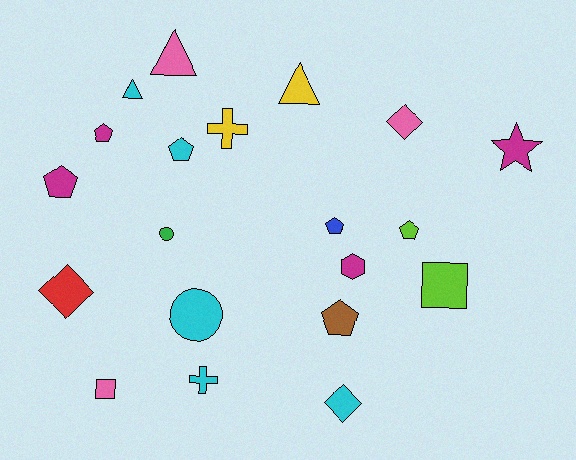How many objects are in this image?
There are 20 objects.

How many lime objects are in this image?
There are 2 lime objects.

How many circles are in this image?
There are 2 circles.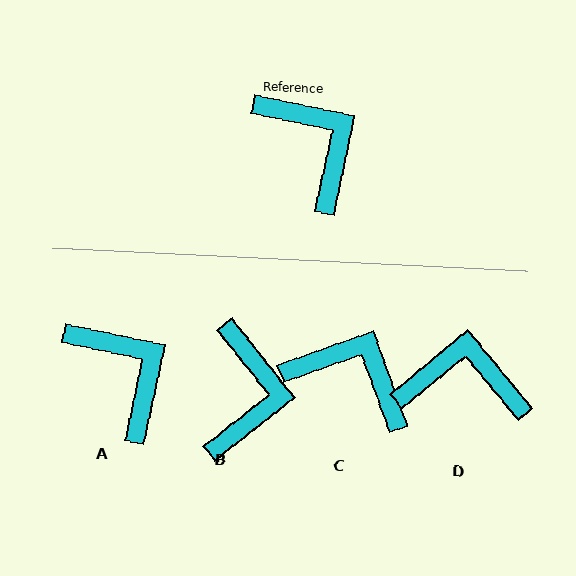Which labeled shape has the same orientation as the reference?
A.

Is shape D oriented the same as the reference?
No, it is off by about 52 degrees.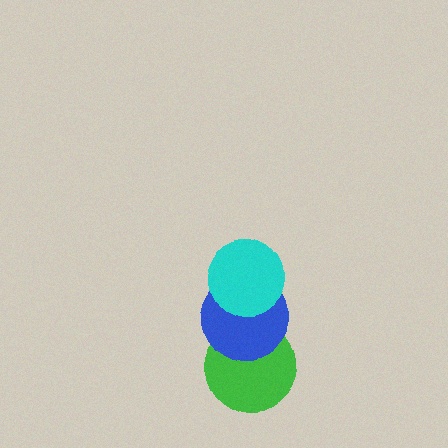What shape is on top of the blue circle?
The cyan circle is on top of the blue circle.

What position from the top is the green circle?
The green circle is 3rd from the top.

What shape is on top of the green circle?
The blue circle is on top of the green circle.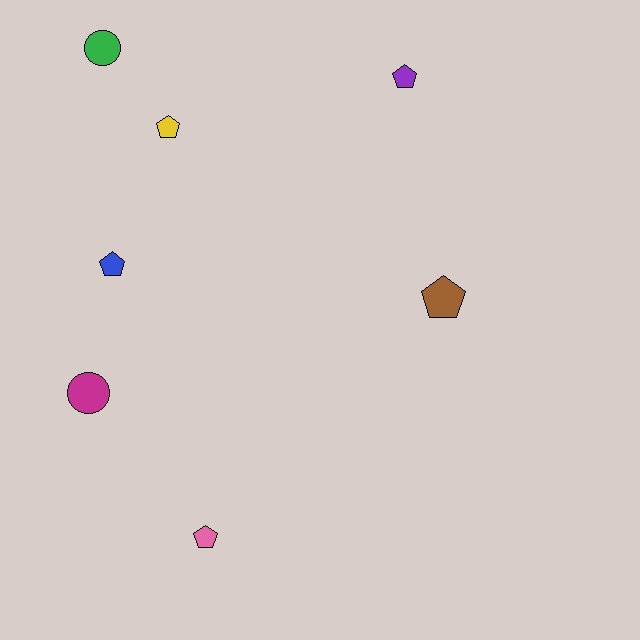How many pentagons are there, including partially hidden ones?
There are 5 pentagons.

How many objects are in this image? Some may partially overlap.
There are 7 objects.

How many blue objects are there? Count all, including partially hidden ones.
There is 1 blue object.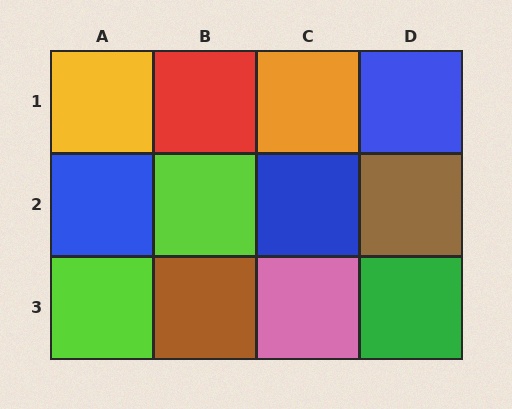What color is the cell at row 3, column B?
Brown.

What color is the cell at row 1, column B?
Red.